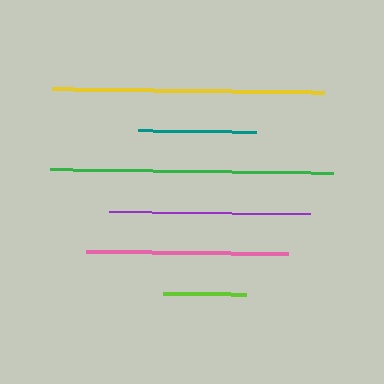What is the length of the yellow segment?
The yellow segment is approximately 272 pixels long.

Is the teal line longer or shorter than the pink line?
The pink line is longer than the teal line.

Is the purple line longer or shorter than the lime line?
The purple line is longer than the lime line.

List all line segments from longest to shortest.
From longest to shortest: green, yellow, pink, purple, teal, lime.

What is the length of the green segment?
The green segment is approximately 284 pixels long.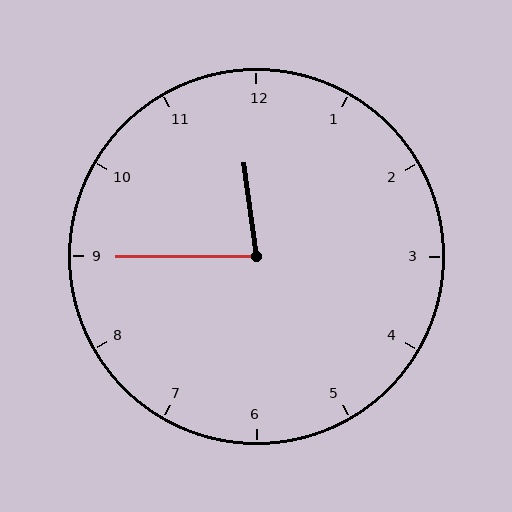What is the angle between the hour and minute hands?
Approximately 82 degrees.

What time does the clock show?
11:45.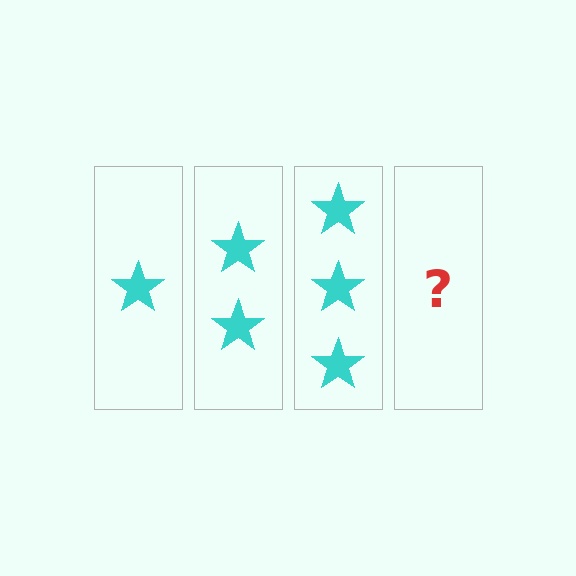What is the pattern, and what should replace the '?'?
The pattern is that each step adds one more star. The '?' should be 4 stars.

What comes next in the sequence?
The next element should be 4 stars.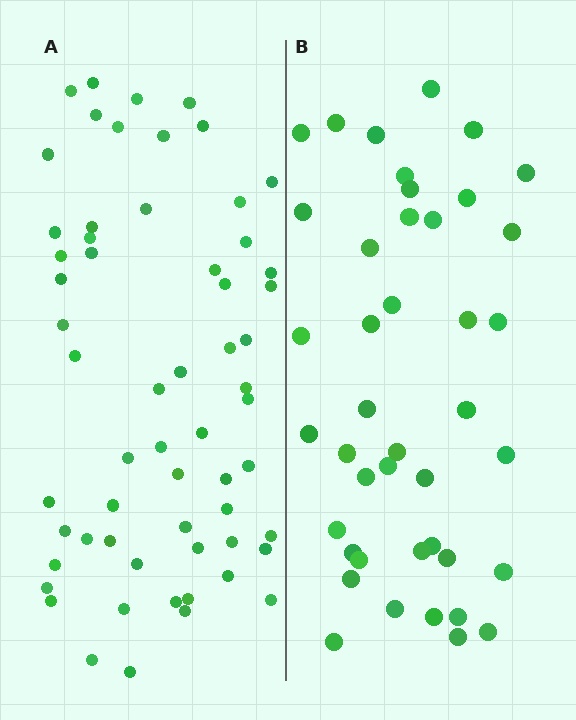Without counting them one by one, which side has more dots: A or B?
Region A (the left region) has more dots.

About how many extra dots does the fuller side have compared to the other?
Region A has approximately 20 more dots than region B.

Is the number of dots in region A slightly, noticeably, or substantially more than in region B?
Region A has noticeably more, but not dramatically so. The ratio is roughly 1.4 to 1.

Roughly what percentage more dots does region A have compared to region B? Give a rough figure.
About 45% more.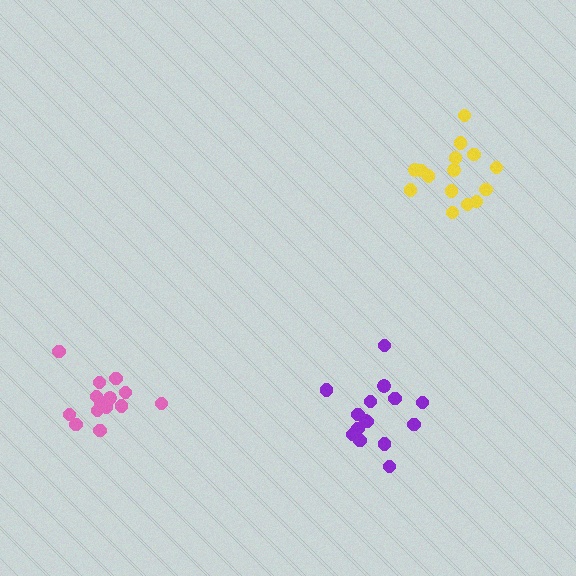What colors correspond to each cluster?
The clusters are colored: pink, purple, yellow.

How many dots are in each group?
Group 1: 14 dots, Group 2: 15 dots, Group 3: 15 dots (44 total).